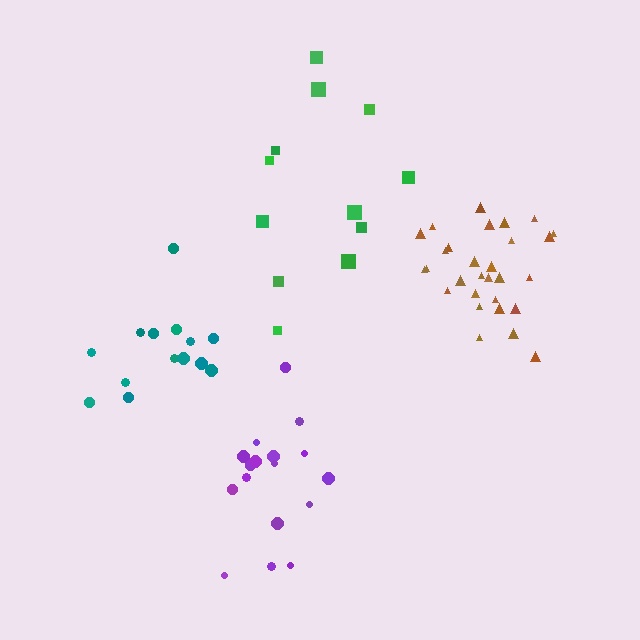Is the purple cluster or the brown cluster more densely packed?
Brown.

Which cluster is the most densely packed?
Brown.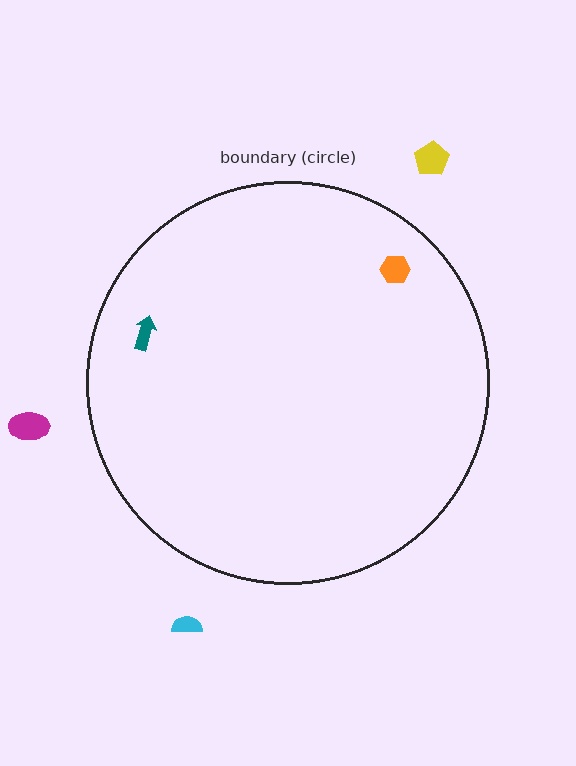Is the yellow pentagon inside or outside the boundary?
Outside.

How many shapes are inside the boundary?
2 inside, 3 outside.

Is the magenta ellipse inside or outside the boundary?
Outside.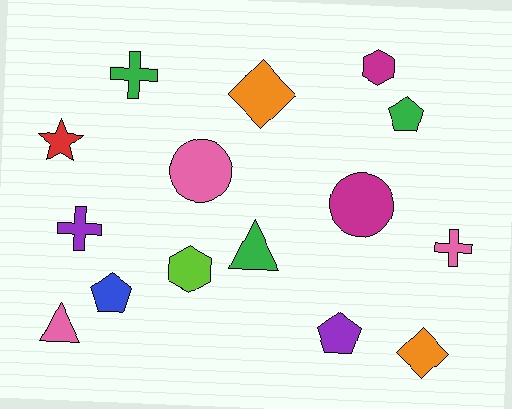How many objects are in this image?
There are 15 objects.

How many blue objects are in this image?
There is 1 blue object.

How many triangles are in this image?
There are 2 triangles.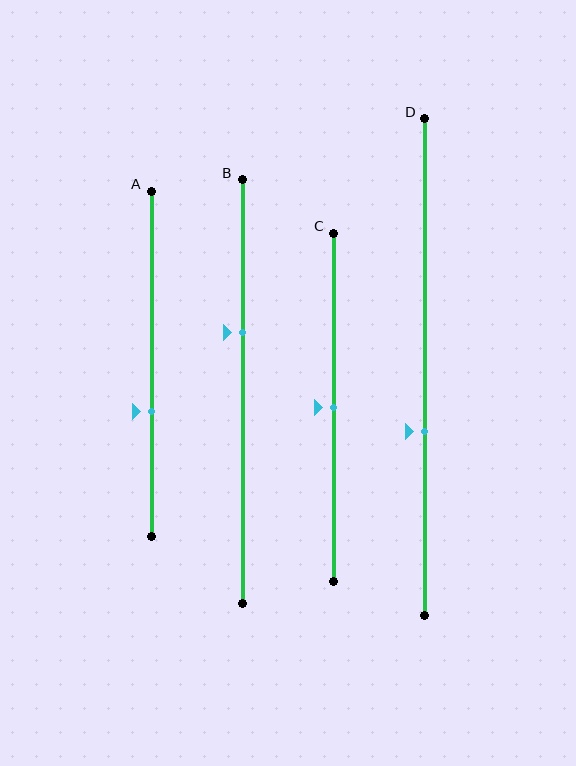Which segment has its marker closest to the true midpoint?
Segment C has its marker closest to the true midpoint.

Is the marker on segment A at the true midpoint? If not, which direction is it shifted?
No, the marker on segment A is shifted downward by about 14% of the segment length.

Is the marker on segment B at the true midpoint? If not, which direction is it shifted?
No, the marker on segment B is shifted upward by about 14% of the segment length.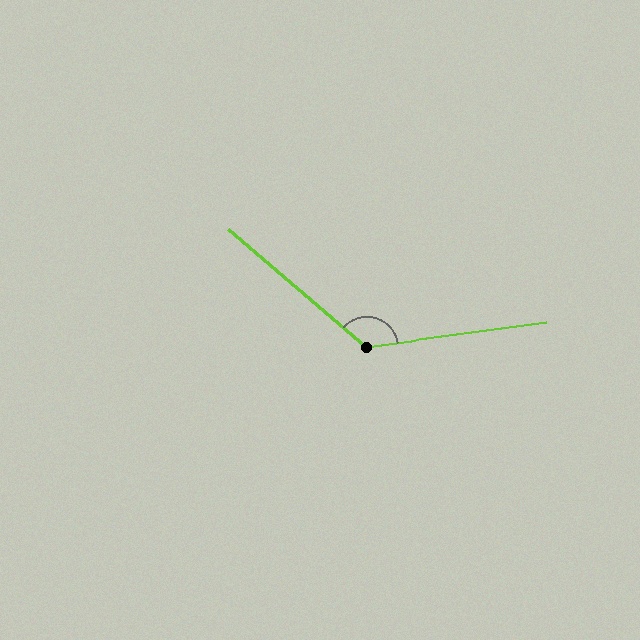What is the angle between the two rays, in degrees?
Approximately 132 degrees.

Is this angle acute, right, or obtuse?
It is obtuse.